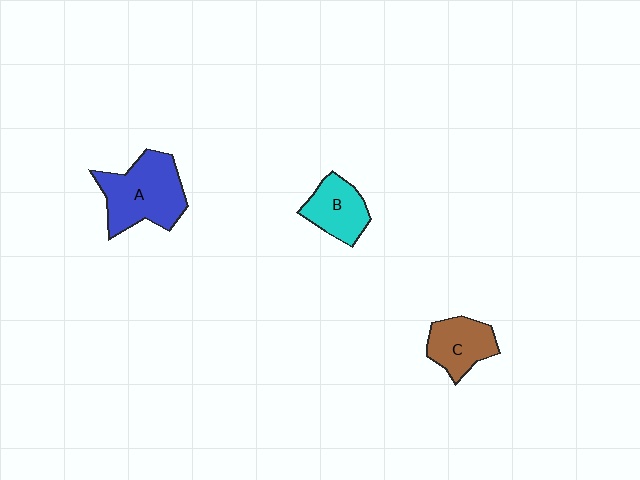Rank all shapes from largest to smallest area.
From largest to smallest: A (blue), C (brown), B (cyan).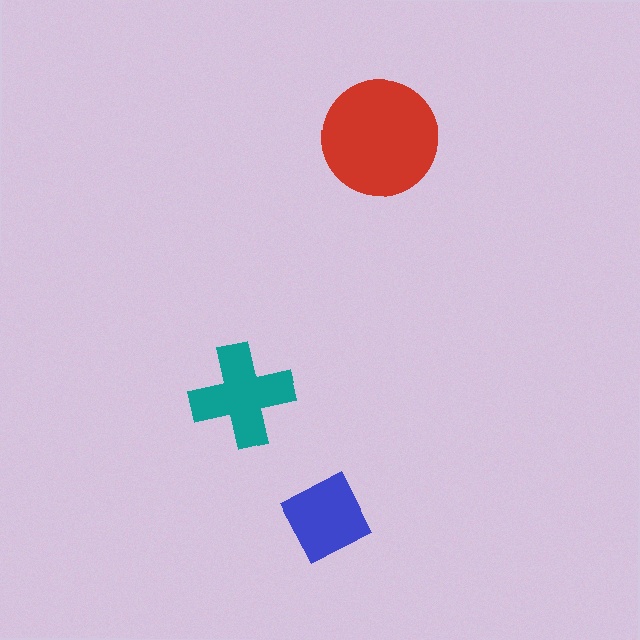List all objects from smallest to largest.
The blue square, the teal cross, the red circle.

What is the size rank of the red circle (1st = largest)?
1st.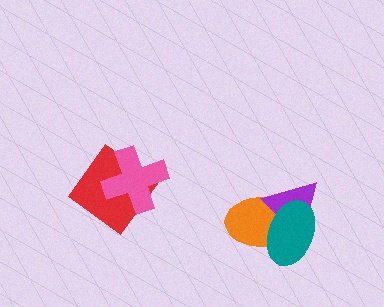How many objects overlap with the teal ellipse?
2 objects overlap with the teal ellipse.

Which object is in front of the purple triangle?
The teal ellipse is in front of the purple triangle.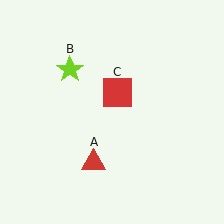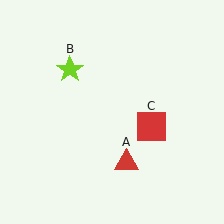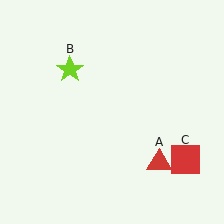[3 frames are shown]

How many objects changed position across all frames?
2 objects changed position: red triangle (object A), red square (object C).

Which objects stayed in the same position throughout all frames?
Lime star (object B) remained stationary.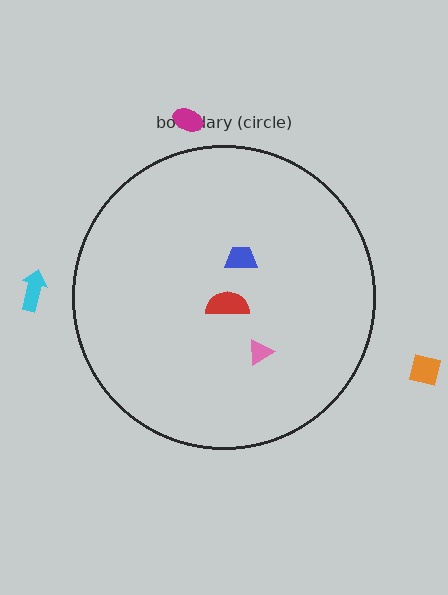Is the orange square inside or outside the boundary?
Outside.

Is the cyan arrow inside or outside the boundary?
Outside.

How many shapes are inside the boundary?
3 inside, 3 outside.